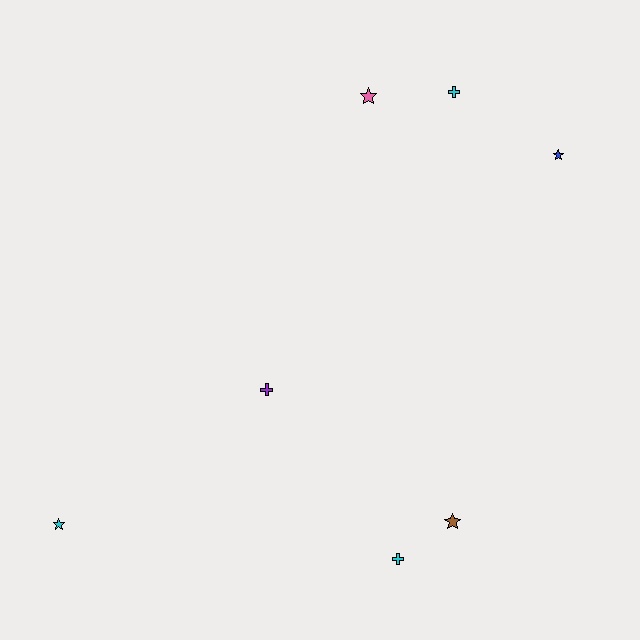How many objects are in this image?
There are 7 objects.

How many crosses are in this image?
There are 3 crosses.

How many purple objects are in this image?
There is 1 purple object.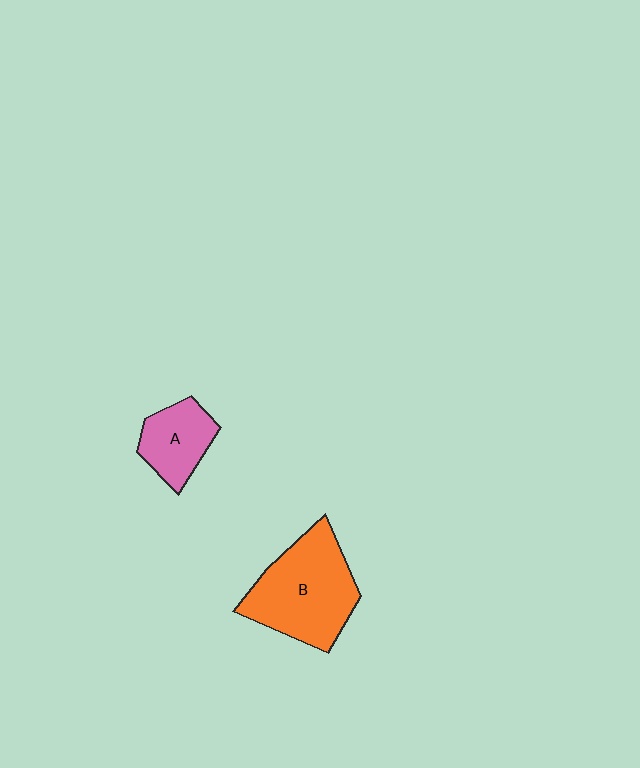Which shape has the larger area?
Shape B (orange).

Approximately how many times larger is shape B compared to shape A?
Approximately 2.0 times.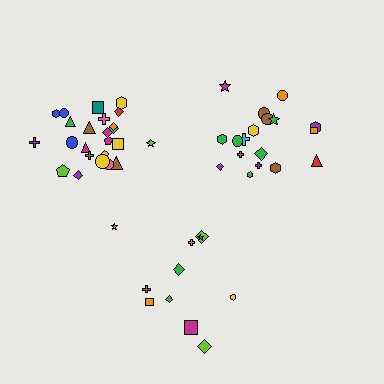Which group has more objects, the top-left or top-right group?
The top-left group.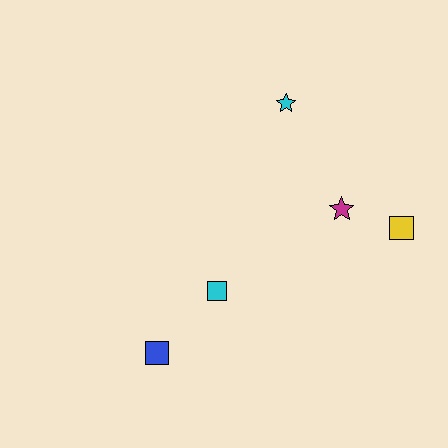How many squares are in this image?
There are 3 squares.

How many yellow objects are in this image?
There is 1 yellow object.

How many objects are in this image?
There are 5 objects.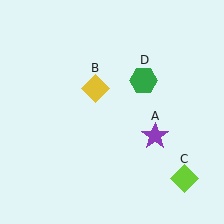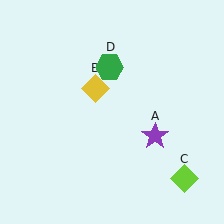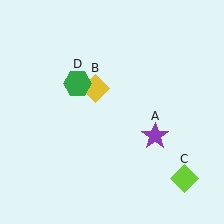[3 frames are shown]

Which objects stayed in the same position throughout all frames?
Purple star (object A) and yellow diamond (object B) and lime diamond (object C) remained stationary.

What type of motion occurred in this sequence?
The green hexagon (object D) rotated counterclockwise around the center of the scene.